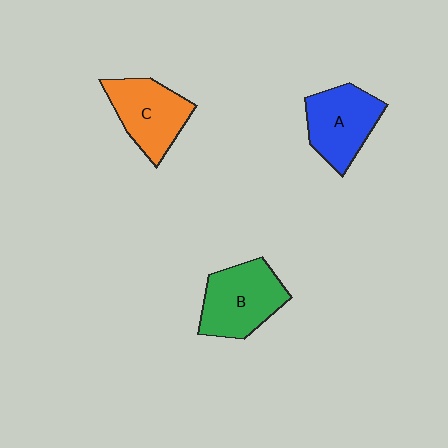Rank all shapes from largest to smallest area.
From largest to smallest: B (green), C (orange), A (blue).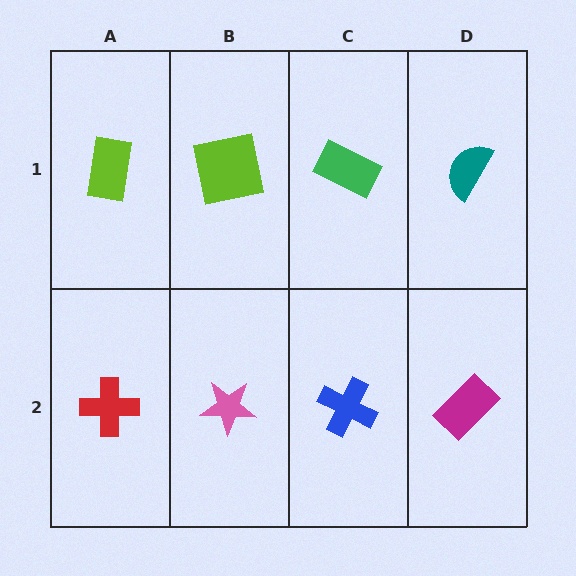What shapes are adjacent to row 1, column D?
A magenta rectangle (row 2, column D), a green rectangle (row 1, column C).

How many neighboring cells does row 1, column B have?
3.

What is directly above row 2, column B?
A lime square.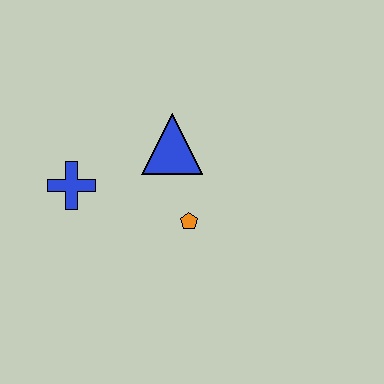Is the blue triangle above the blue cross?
Yes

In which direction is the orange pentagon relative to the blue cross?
The orange pentagon is to the right of the blue cross.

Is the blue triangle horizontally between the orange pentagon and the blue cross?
Yes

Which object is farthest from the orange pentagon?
The blue cross is farthest from the orange pentagon.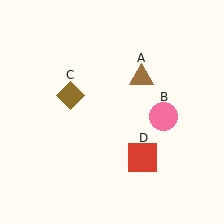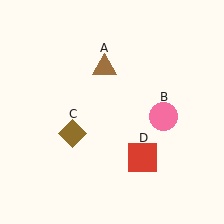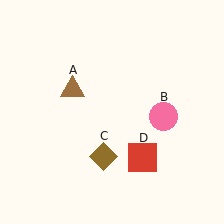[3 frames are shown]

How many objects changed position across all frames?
2 objects changed position: brown triangle (object A), brown diamond (object C).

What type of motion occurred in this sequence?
The brown triangle (object A), brown diamond (object C) rotated counterclockwise around the center of the scene.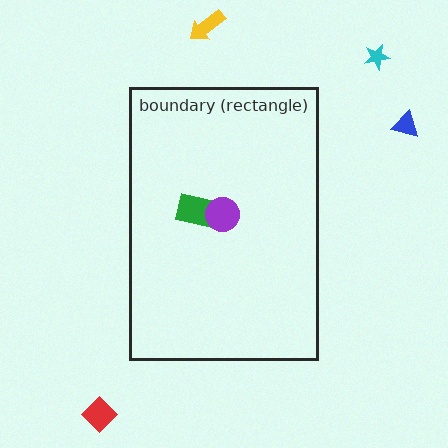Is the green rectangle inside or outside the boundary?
Inside.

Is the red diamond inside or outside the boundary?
Outside.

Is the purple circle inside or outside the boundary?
Inside.